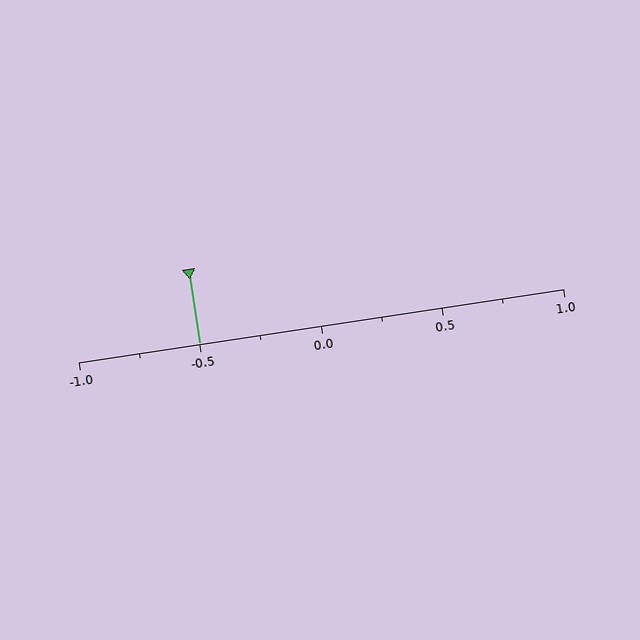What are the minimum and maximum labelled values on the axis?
The axis runs from -1.0 to 1.0.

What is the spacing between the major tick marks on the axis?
The major ticks are spaced 0.5 apart.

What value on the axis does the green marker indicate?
The marker indicates approximately -0.5.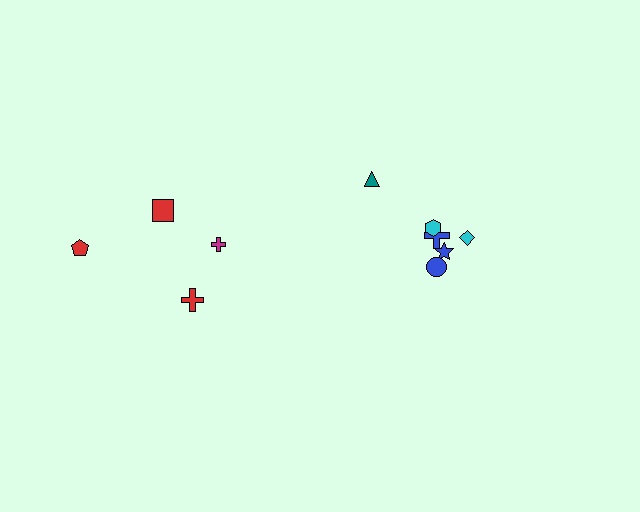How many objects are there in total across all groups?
There are 10 objects.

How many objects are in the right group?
There are 6 objects.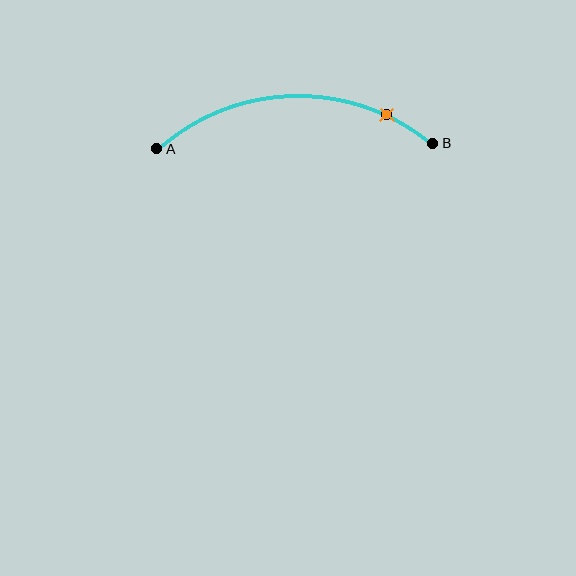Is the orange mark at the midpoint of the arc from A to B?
No. The orange mark lies on the arc but is closer to endpoint B. The arc midpoint would be at the point on the curve equidistant along the arc from both A and B.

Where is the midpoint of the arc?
The arc midpoint is the point on the curve farthest from the straight line joining A and B. It sits above that line.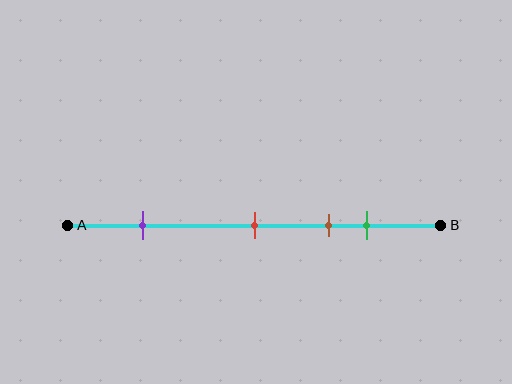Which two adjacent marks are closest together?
The brown and green marks are the closest adjacent pair.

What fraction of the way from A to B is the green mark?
The green mark is approximately 80% (0.8) of the way from A to B.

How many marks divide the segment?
There are 4 marks dividing the segment.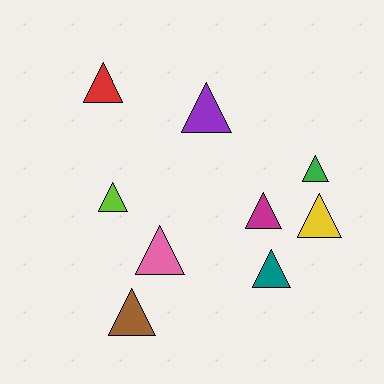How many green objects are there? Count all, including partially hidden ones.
There is 1 green object.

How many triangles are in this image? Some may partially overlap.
There are 9 triangles.